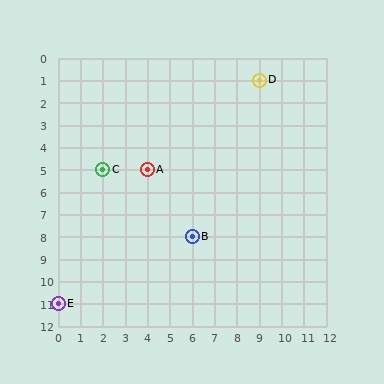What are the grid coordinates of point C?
Point C is at grid coordinates (2, 5).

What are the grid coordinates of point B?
Point B is at grid coordinates (6, 8).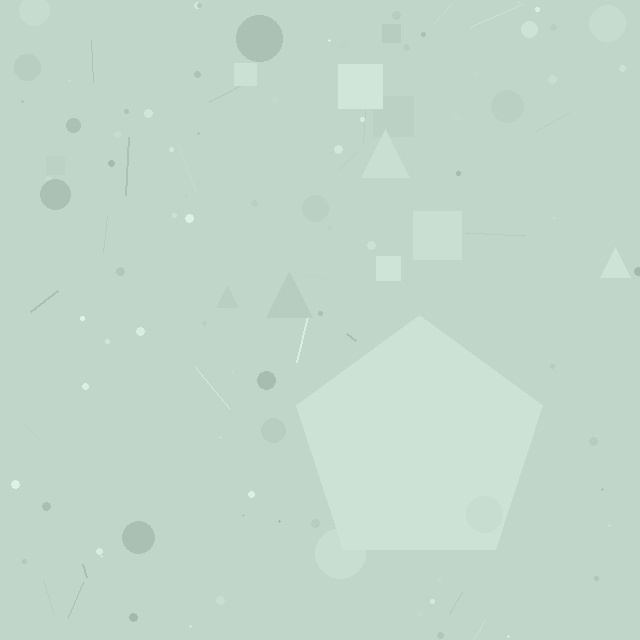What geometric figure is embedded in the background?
A pentagon is embedded in the background.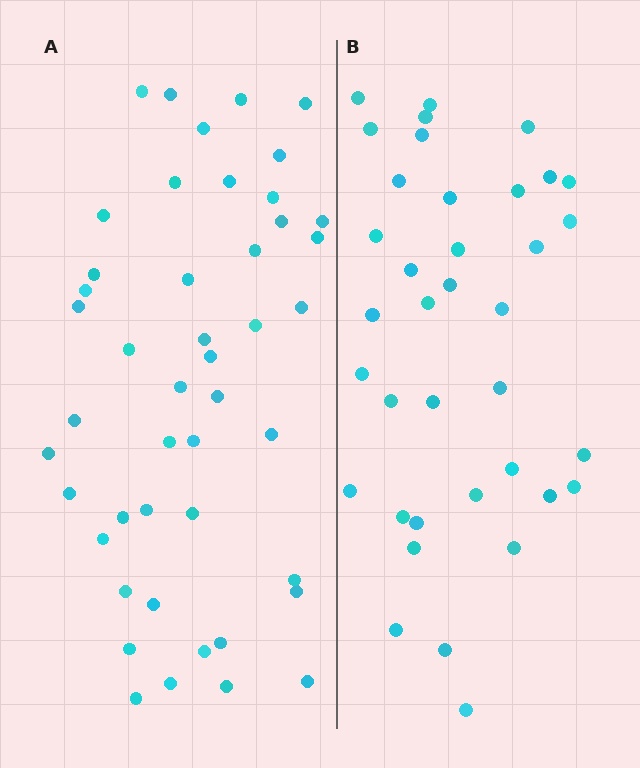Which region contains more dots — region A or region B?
Region A (the left region) has more dots.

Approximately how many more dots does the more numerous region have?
Region A has roughly 8 or so more dots than region B.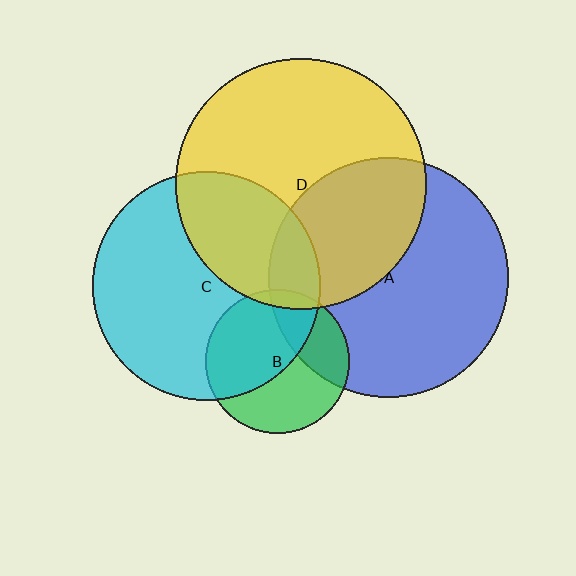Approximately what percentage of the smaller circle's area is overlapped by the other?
Approximately 35%.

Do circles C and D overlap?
Yes.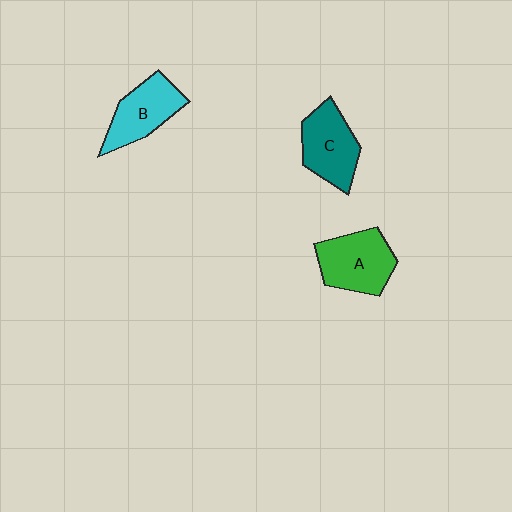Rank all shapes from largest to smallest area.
From largest to smallest: A (green), C (teal), B (cyan).